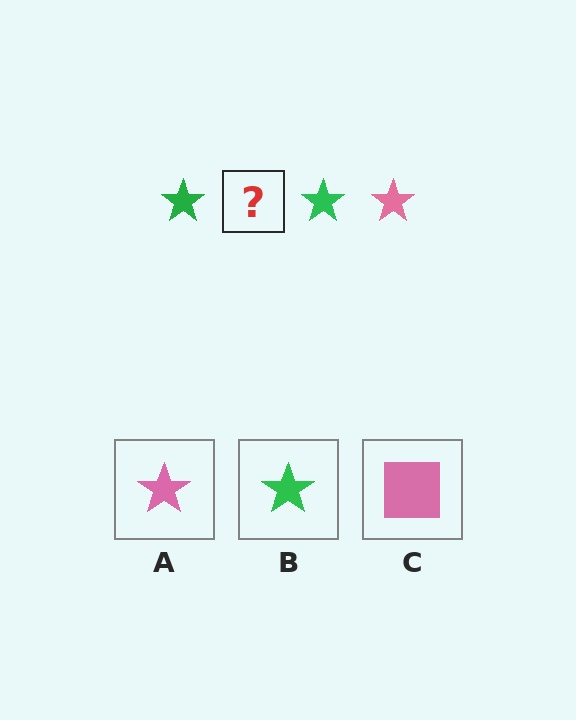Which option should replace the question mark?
Option A.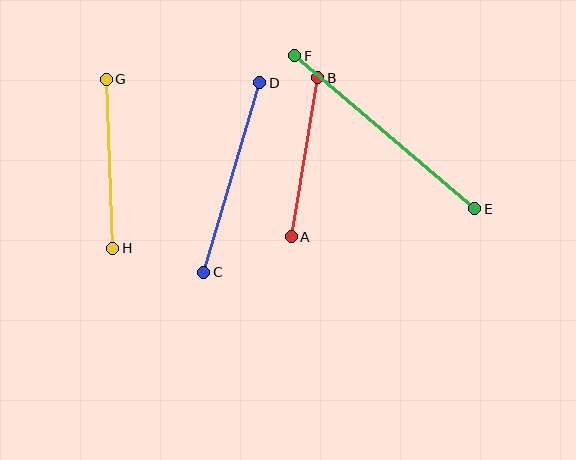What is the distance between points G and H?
The distance is approximately 169 pixels.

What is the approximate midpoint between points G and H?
The midpoint is at approximately (110, 164) pixels.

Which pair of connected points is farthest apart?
Points E and F are farthest apart.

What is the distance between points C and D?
The distance is approximately 198 pixels.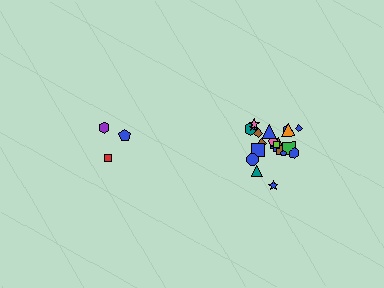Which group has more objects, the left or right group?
The right group.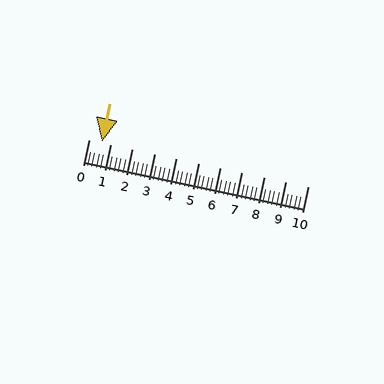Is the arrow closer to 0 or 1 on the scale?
The arrow is closer to 1.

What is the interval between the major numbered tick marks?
The major tick marks are spaced 1 units apart.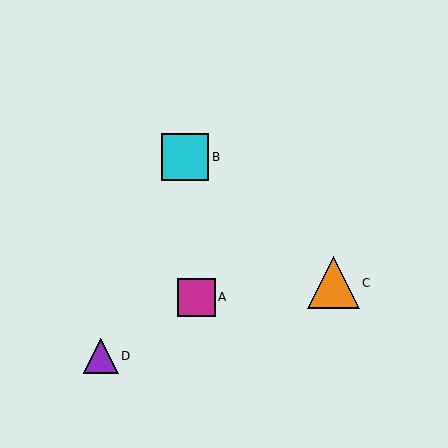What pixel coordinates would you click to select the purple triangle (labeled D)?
Click at (101, 356) to select the purple triangle D.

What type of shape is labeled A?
Shape A is a magenta square.